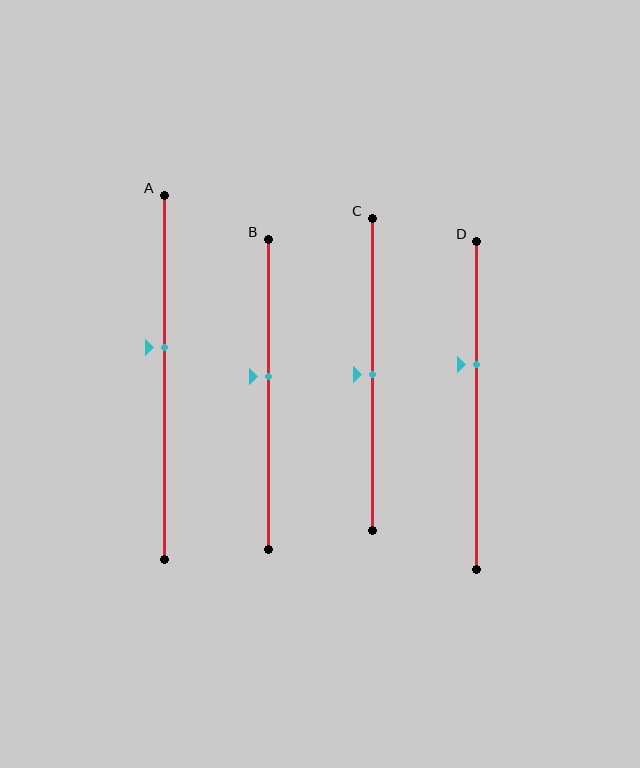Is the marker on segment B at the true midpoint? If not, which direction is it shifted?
No, the marker on segment B is shifted upward by about 6% of the segment length.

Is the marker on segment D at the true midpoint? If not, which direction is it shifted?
No, the marker on segment D is shifted upward by about 13% of the segment length.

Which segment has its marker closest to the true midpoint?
Segment C has its marker closest to the true midpoint.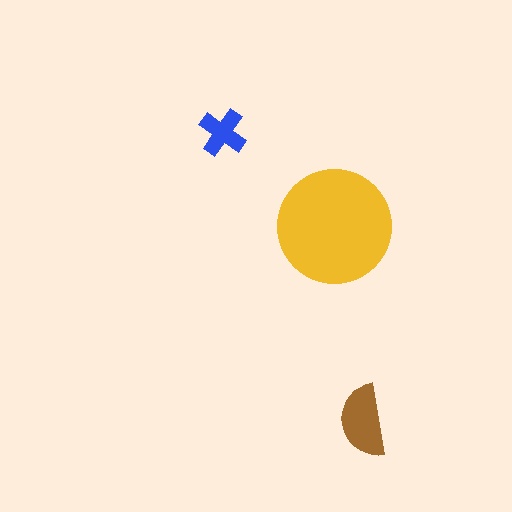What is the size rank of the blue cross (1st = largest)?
3rd.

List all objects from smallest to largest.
The blue cross, the brown semicircle, the yellow circle.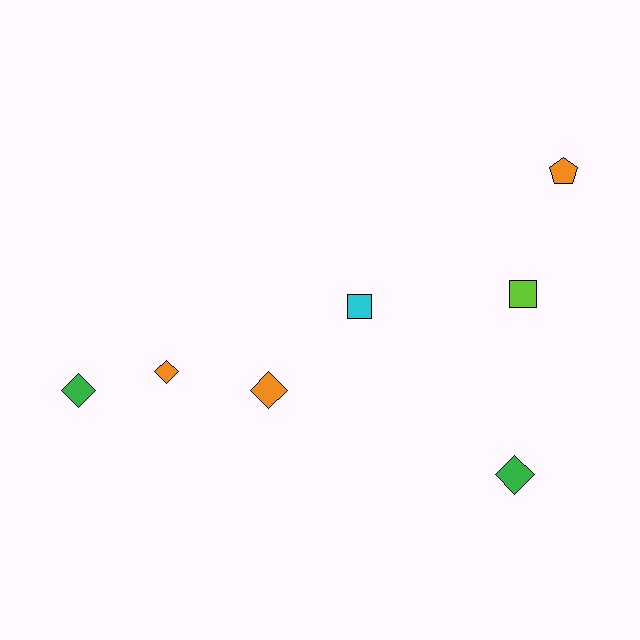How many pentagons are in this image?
There is 1 pentagon.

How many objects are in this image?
There are 7 objects.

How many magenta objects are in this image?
There are no magenta objects.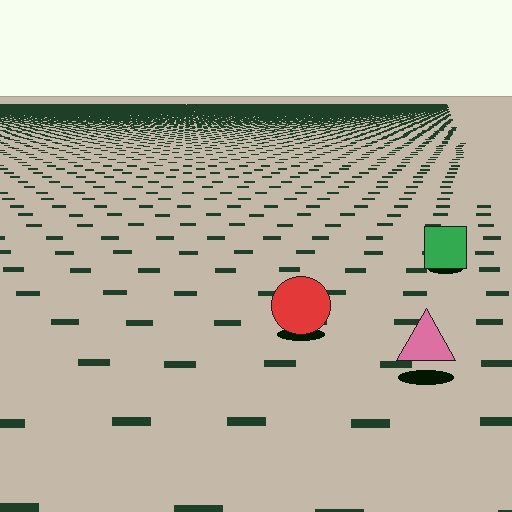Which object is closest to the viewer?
The pink triangle is closest. The texture marks near it are larger and more spread out.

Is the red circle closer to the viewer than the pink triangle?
No. The pink triangle is closer — you can tell from the texture gradient: the ground texture is coarser near it.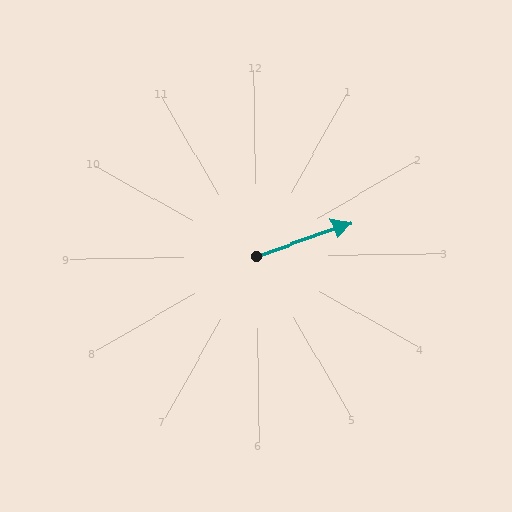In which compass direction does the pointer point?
East.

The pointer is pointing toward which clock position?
Roughly 2 o'clock.